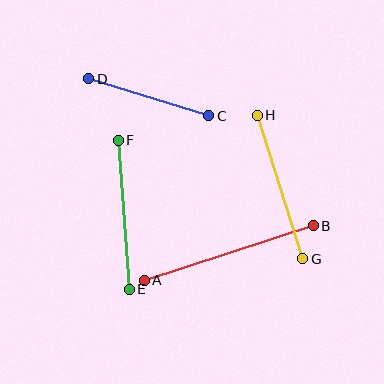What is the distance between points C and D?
The distance is approximately 125 pixels.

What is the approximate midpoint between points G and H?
The midpoint is at approximately (280, 187) pixels.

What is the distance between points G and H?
The distance is approximately 151 pixels.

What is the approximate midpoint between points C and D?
The midpoint is at approximately (149, 97) pixels.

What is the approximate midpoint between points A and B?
The midpoint is at approximately (229, 253) pixels.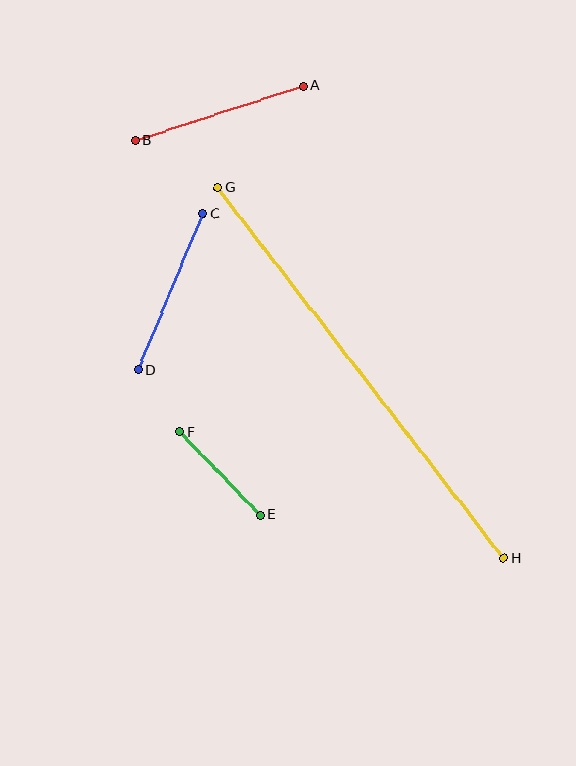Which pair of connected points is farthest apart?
Points G and H are farthest apart.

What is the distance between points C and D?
The distance is approximately 169 pixels.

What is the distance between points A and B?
The distance is approximately 177 pixels.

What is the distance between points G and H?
The distance is approximately 468 pixels.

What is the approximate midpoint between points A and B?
The midpoint is at approximately (219, 113) pixels.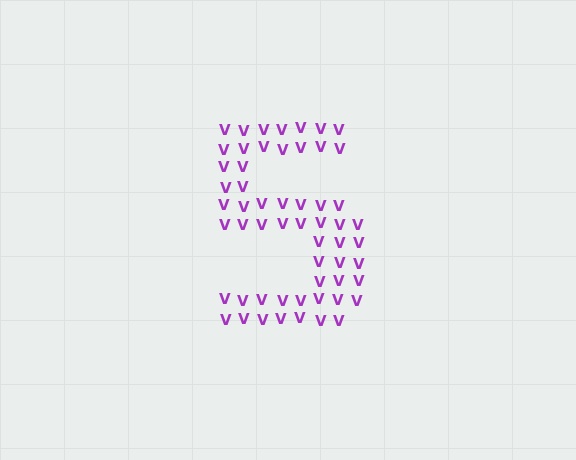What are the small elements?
The small elements are letter V's.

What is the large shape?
The large shape is the digit 5.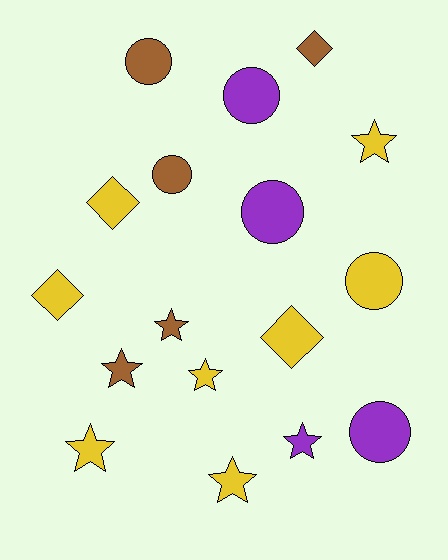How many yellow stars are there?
There are 4 yellow stars.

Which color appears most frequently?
Yellow, with 8 objects.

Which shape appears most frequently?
Star, with 7 objects.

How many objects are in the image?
There are 17 objects.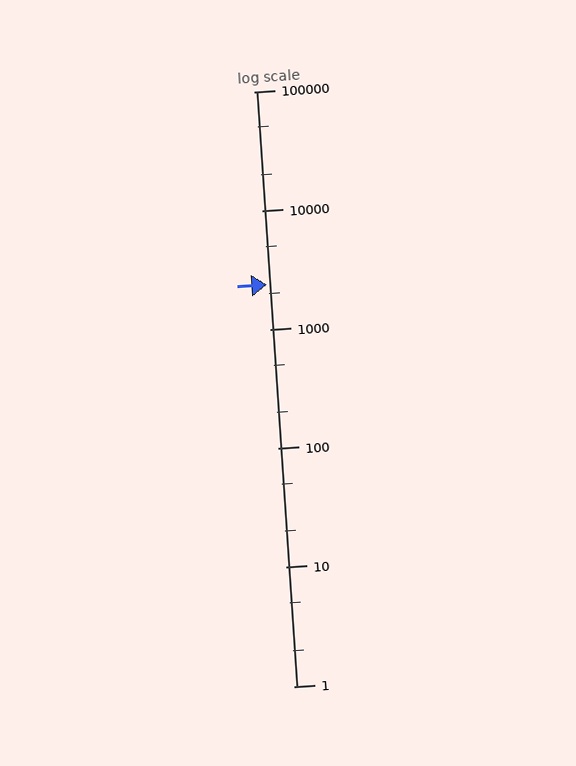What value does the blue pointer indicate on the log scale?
The pointer indicates approximately 2400.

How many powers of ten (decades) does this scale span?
The scale spans 5 decades, from 1 to 100000.